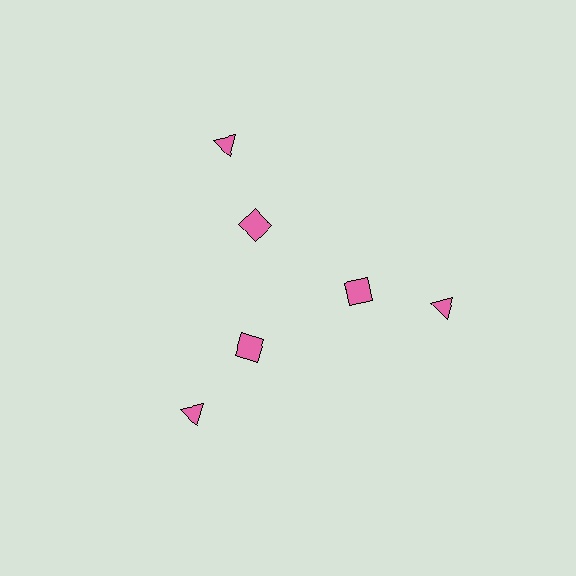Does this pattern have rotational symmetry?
Yes, this pattern has 3-fold rotational symmetry. It looks the same after rotating 120 degrees around the center.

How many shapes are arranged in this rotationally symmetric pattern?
There are 6 shapes, arranged in 3 groups of 2.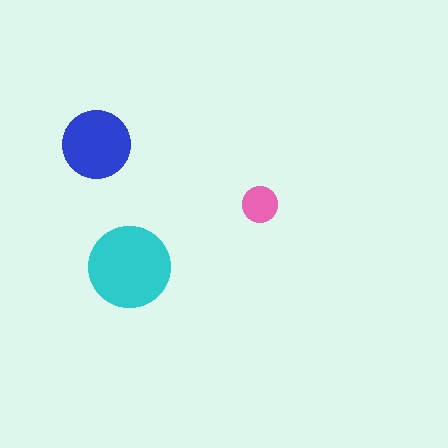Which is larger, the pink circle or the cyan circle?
The cyan one.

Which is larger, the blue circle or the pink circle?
The blue one.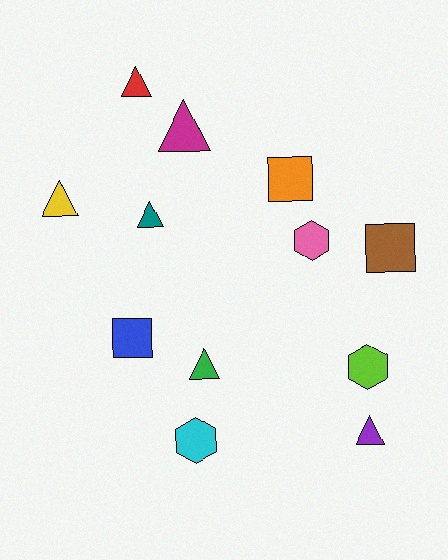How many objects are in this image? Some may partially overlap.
There are 12 objects.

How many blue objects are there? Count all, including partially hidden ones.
There is 1 blue object.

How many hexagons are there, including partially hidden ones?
There are 3 hexagons.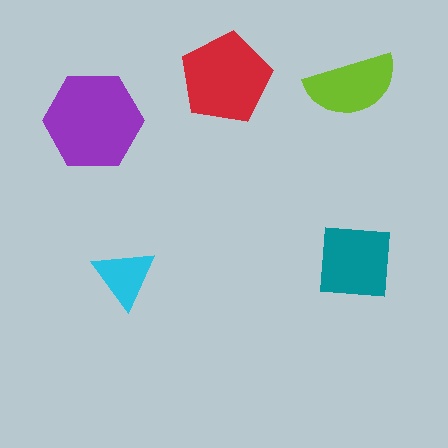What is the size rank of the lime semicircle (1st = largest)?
4th.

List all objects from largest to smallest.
The purple hexagon, the red pentagon, the teal square, the lime semicircle, the cyan triangle.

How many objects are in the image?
There are 5 objects in the image.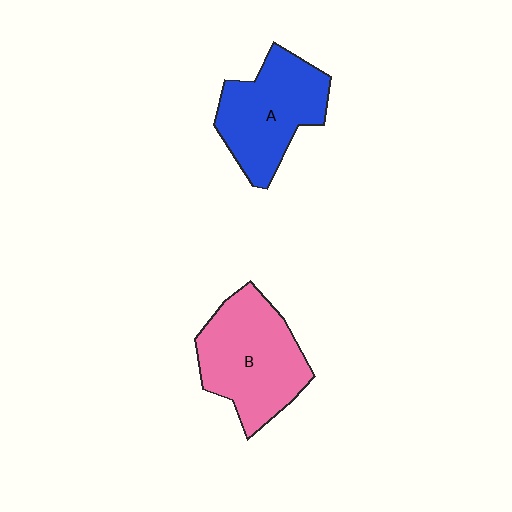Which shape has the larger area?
Shape B (pink).